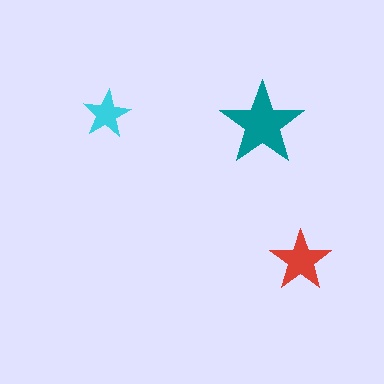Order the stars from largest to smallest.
the teal one, the red one, the cyan one.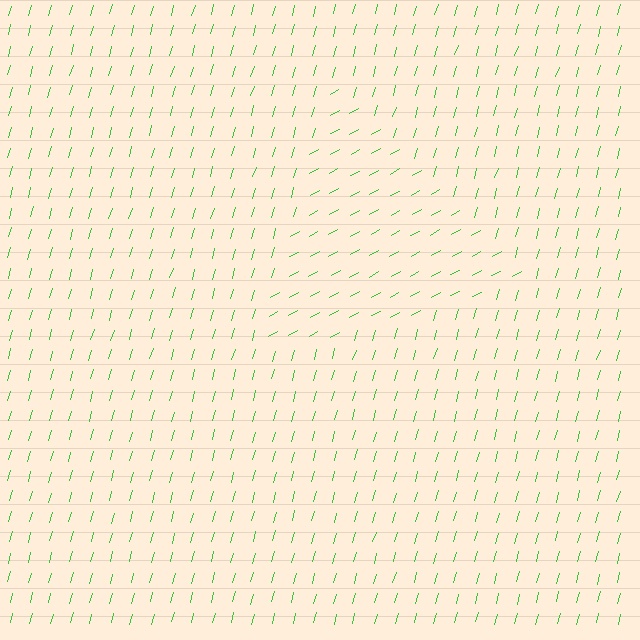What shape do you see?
I see a triangle.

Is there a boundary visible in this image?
Yes, there is a texture boundary formed by a change in line orientation.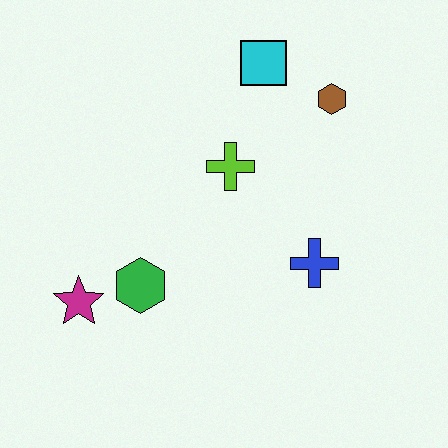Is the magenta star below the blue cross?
Yes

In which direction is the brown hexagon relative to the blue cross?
The brown hexagon is above the blue cross.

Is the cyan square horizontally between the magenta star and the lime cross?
No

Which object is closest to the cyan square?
The brown hexagon is closest to the cyan square.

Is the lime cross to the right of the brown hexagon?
No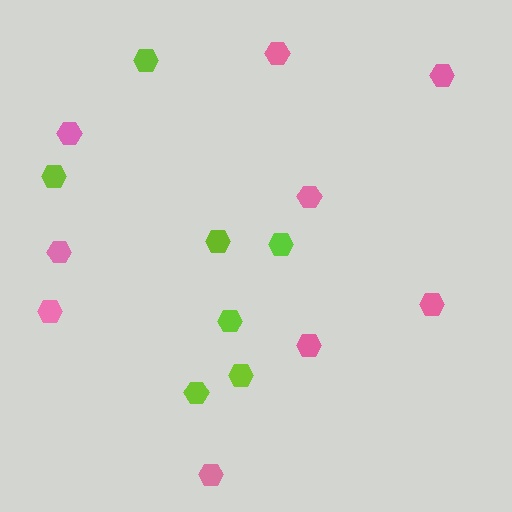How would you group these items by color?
There are 2 groups: one group of lime hexagons (7) and one group of pink hexagons (9).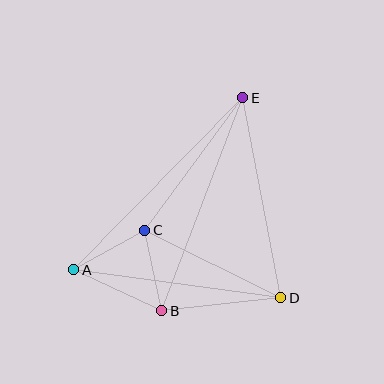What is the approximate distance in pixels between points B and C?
The distance between B and C is approximately 82 pixels.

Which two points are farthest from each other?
Points A and E are farthest from each other.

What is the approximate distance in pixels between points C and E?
The distance between C and E is approximately 165 pixels.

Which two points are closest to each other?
Points A and C are closest to each other.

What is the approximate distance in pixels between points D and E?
The distance between D and E is approximately 204 pixels.